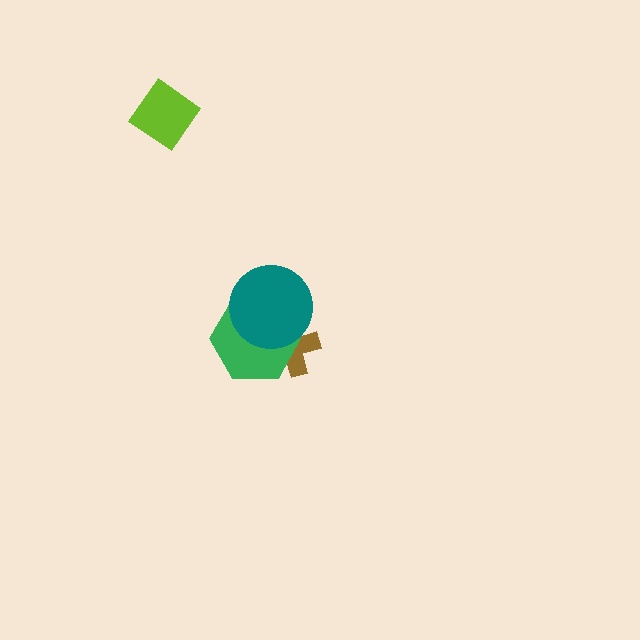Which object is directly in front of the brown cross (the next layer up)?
The green hexagon is directly in front of the brown cross.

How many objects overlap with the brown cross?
2 objects overlap with the brown cross.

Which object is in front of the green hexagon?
The teal circle is in front of the green hexagon.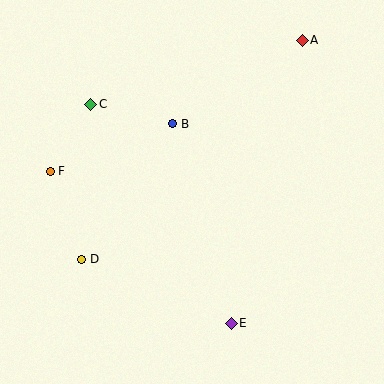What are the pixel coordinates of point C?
Point C is at (91, 104).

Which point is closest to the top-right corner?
Point A is closest to the top-right corner.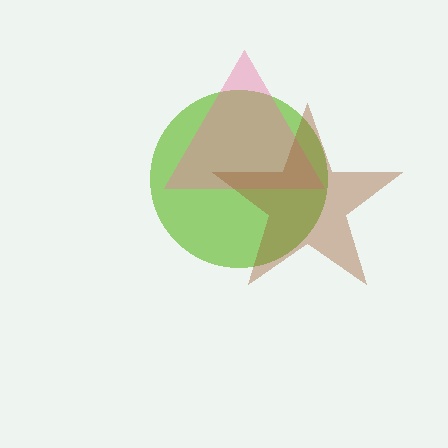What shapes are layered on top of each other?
The layered shapes are: a lime circle, a pink triangle, a brown star.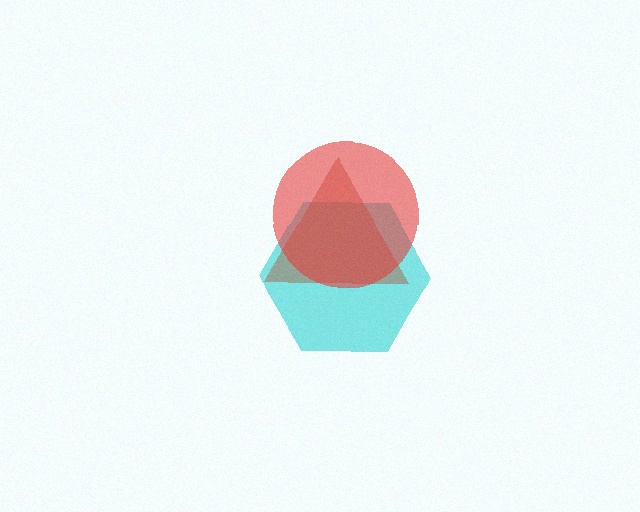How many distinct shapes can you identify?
There are 3 distinct shapes: a cyan hexagon, a brown triangle, a red circle.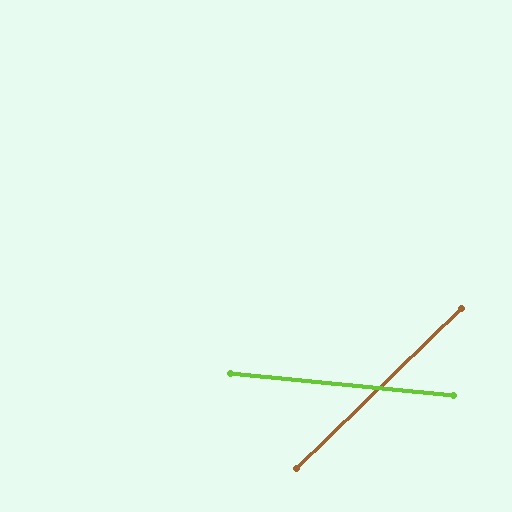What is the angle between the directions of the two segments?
Approximately 50 degrees.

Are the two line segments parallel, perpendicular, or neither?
Neither parallel nor perpendicular — they differ by about 50°.